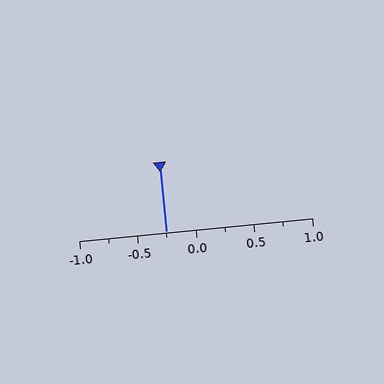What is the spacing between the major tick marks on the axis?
The major ticks are spaced 0.5 apart.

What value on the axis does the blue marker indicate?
The marker indicates approximately -0.25.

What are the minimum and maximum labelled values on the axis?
The axis runs from -1.0 to 1.0.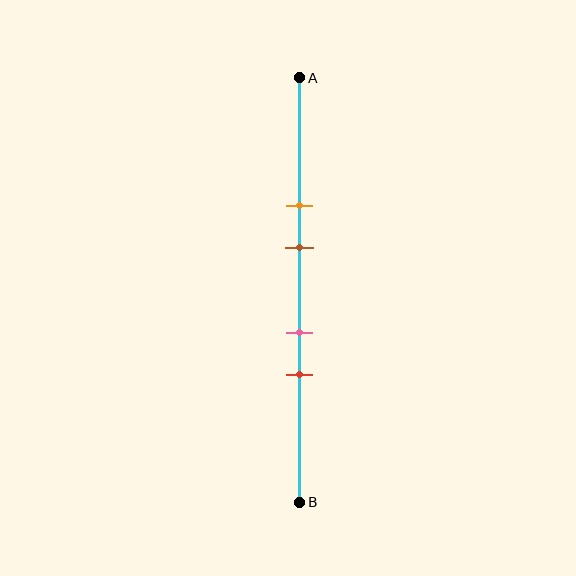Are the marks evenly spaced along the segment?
No, the marks are not evenly spaced.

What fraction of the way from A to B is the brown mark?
The brown mark is approximately 40% (0.4) of the way from A to B.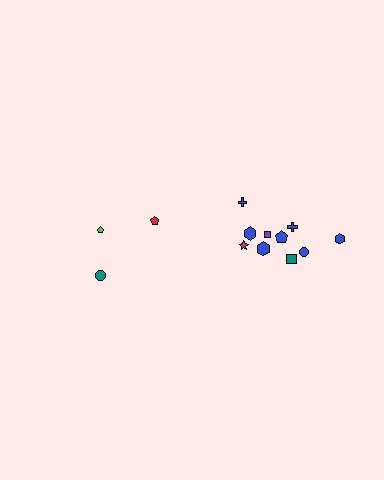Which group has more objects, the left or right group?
The right group.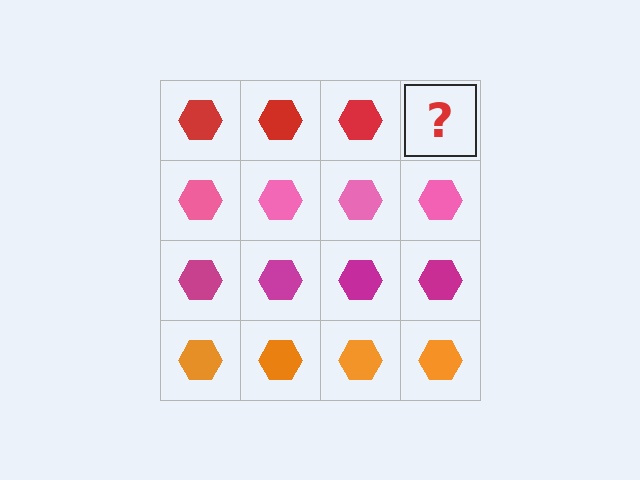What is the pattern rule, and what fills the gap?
The rule is that each row has a consistent color. The gap should be filled with a red hexagon.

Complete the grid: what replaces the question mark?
The question mark should be replaced with a red hexagon.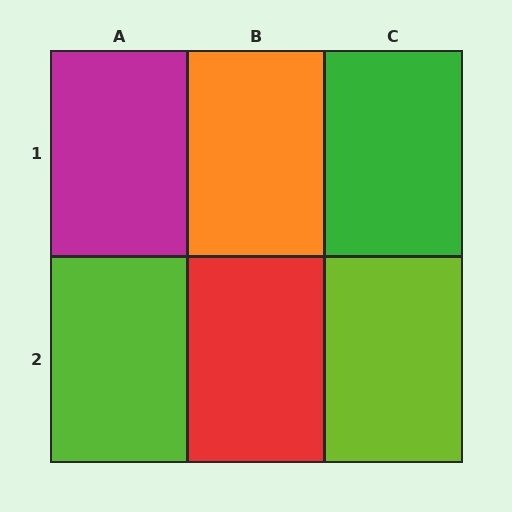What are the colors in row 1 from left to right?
Magenta, orange, green.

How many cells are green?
1 cell is green.